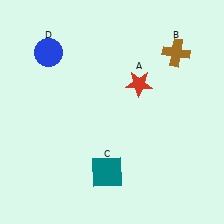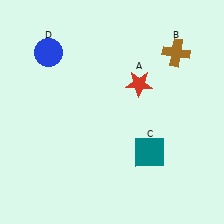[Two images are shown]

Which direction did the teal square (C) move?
The teal square (C) moved right.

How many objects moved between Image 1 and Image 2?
1 object moved between the two images.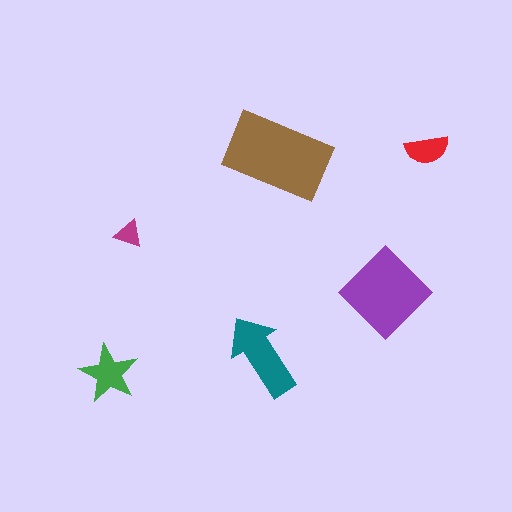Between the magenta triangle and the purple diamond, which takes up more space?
The purple diamond.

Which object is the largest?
The brown rectangle.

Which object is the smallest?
The magenta triangle.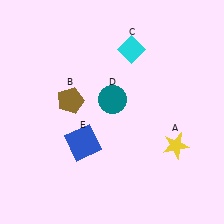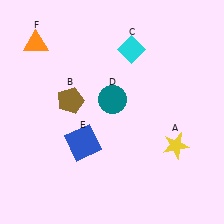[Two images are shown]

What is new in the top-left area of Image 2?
An orange triangle (F) was added in the top-left area of Image 2.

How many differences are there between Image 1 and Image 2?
There is 1 difference between the two images.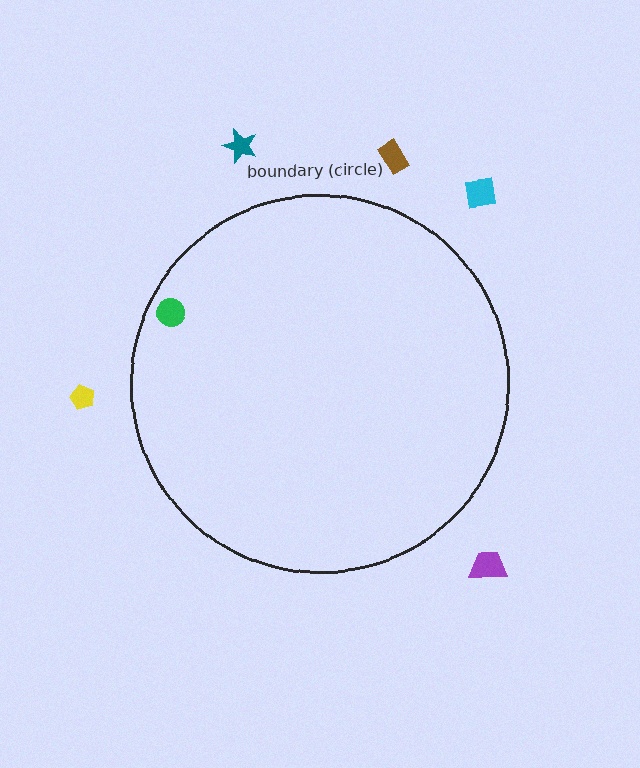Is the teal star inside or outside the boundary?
Outside.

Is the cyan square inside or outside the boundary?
Outside.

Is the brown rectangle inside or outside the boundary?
Outside.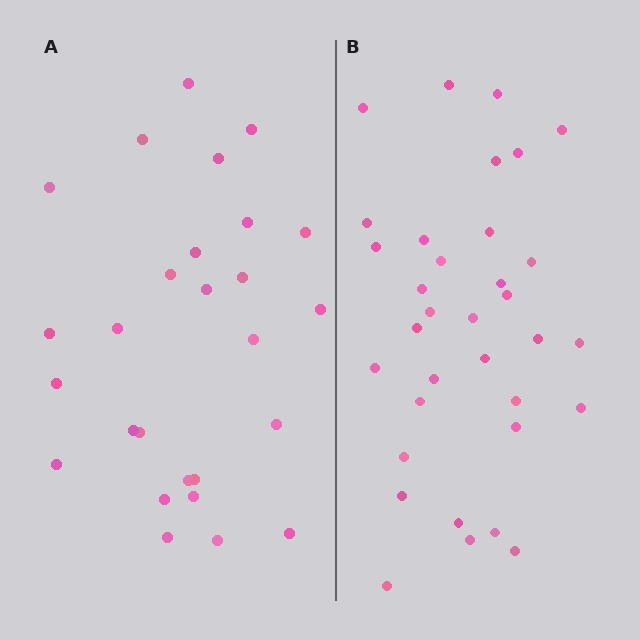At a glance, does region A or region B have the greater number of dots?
Region B (the right region) has more dots.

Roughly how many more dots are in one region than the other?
Region B has roughly 8 or so more dots than region A.